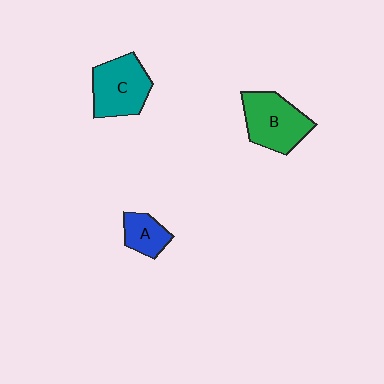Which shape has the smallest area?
Shape A (blue).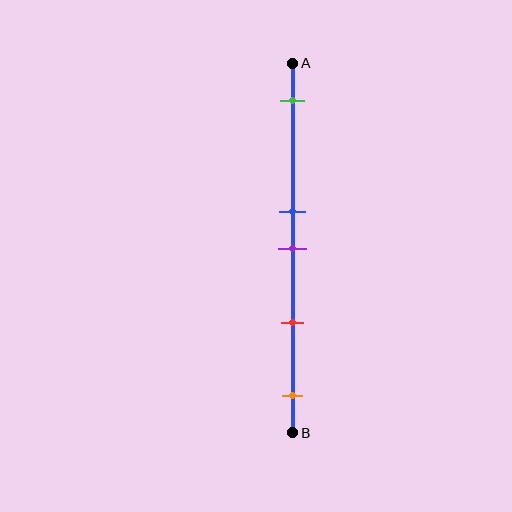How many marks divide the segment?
There are 5 marks dividing the segment.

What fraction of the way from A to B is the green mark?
The green mark is approximately 10% (0.1) of the way from A to B.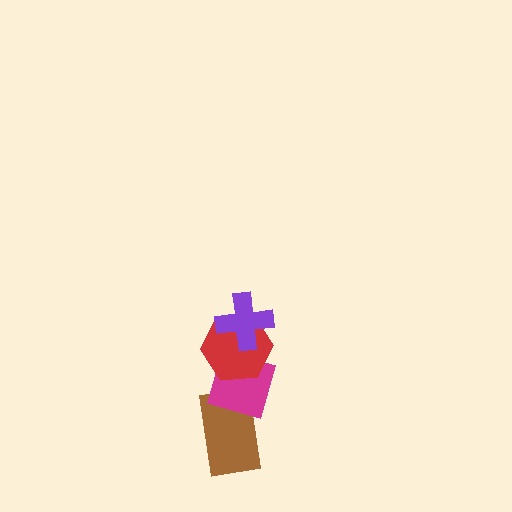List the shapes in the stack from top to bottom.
From top to bottom: the purple cross, the red hexagon, the magenta diamond, the brown rectangle.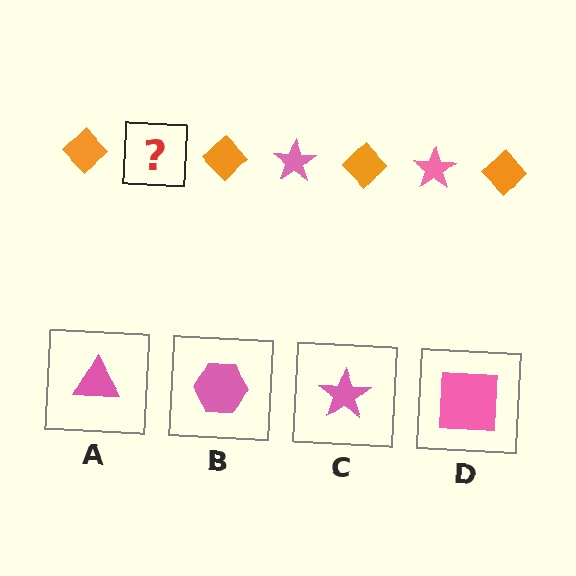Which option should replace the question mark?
Option C.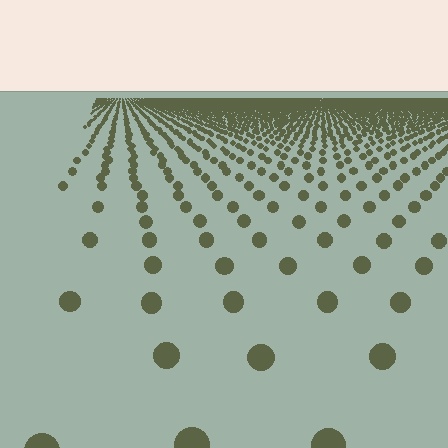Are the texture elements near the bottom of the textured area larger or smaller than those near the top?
Larger. Near the bottom, elements are closer to the viewer and appear at a bigger on-screen size.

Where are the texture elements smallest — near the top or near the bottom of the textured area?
Near the top.